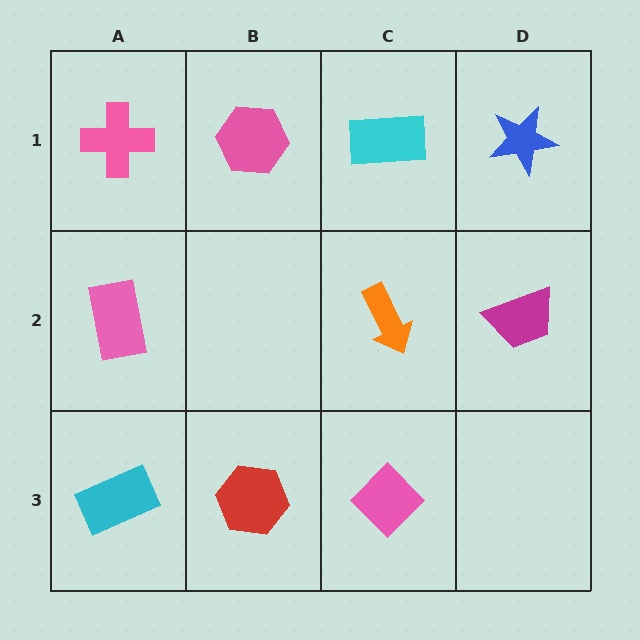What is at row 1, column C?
A cyan rectangle.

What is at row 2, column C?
An orange arrow.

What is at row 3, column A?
A cyan rectangle.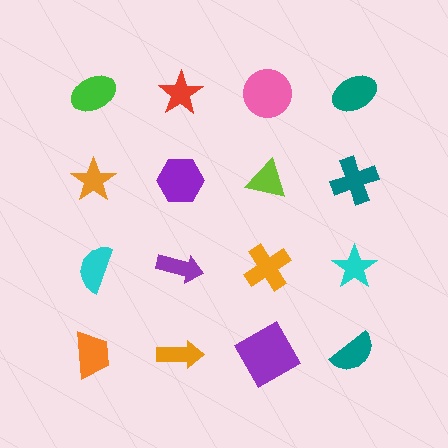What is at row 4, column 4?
A teal semicircle.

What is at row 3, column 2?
A purple arrow.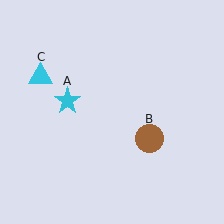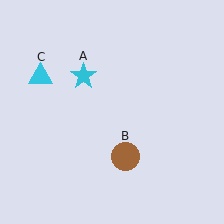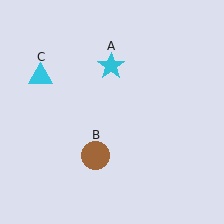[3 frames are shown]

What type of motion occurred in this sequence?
The cyan star (object A), brown circle (object B) rotated clockwise around the center of the scene.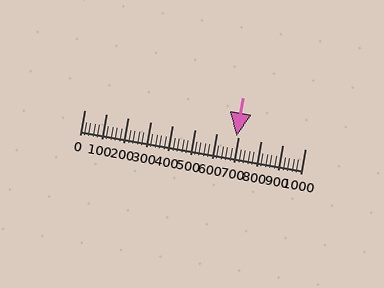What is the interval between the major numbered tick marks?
The major tick marks are spaced 100 units apart.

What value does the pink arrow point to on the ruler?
The pink arrow points to approximately 690.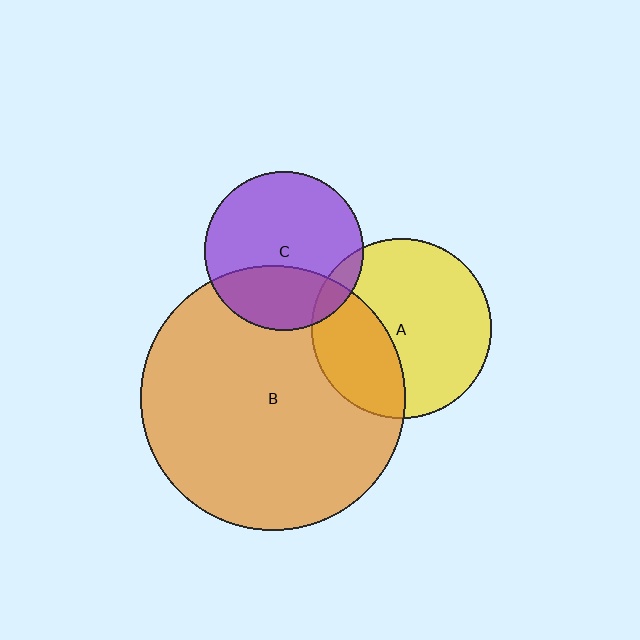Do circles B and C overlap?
Yes.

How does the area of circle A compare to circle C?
Approximately 1.3 times.